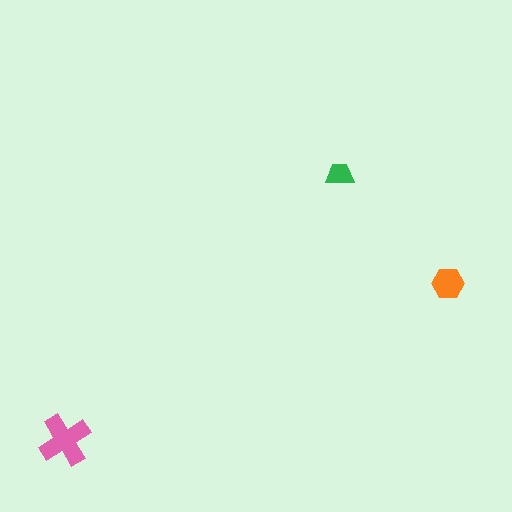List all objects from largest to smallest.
The pink cross, the orange hexagon, the green trapezoid.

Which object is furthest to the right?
The orange hexagon is rightmost.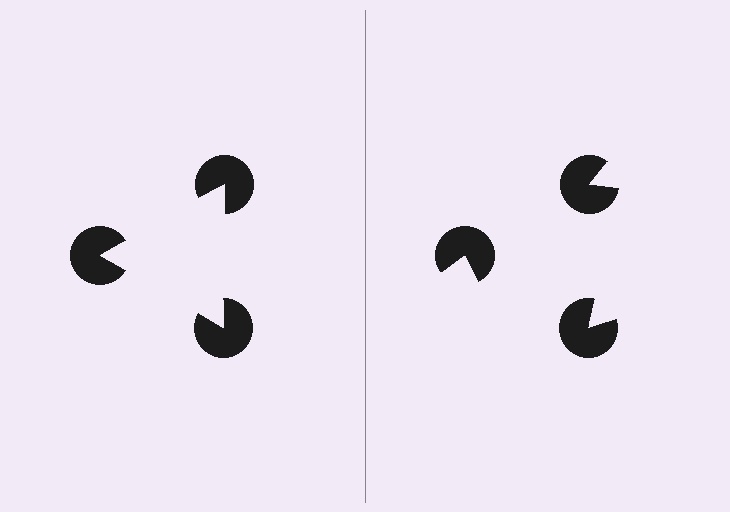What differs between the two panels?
The pac-man discs are positioned identically on both sides; only the wedge orientations differ. On the left they align to a triangle; on the right they are misaligned.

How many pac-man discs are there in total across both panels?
6 — 3 on each side.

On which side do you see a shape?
An illusory triangle appears on the left side. On the right side the wedge cuts are rotated, so no coherent shape forms.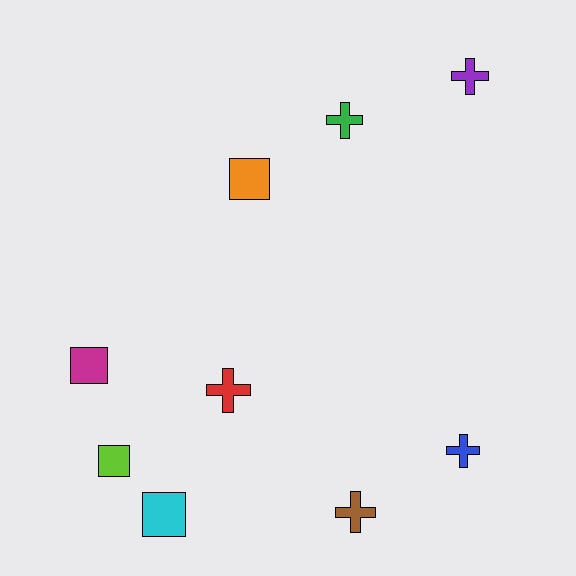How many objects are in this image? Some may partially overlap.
There are 9 objects.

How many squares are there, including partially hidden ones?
There are 4 squares.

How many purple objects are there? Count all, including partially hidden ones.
There is 1 purple object.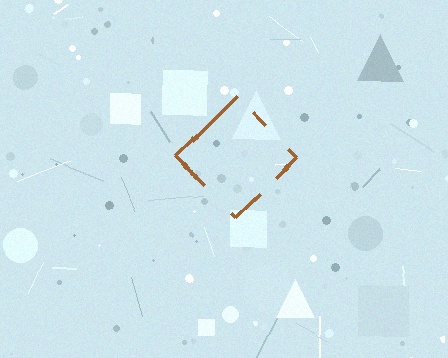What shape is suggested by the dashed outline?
The dashed outline suggests a diamond.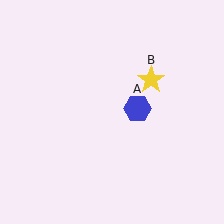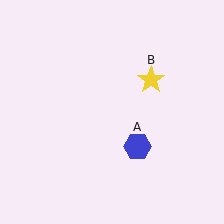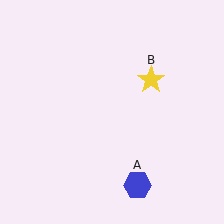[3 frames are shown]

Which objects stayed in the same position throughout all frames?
Yellow star (object B) remained stationary.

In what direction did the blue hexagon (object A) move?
The blue hexagon (object A) moved down.